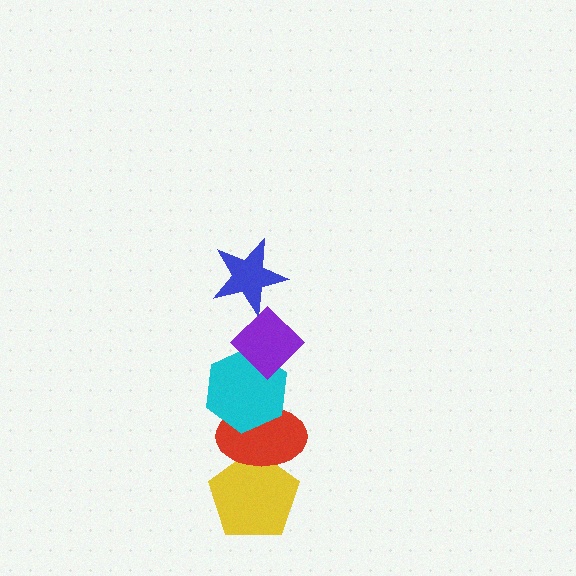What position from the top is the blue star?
The blue star is 1st from the top.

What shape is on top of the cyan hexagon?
The purple diamond is on top of the cyan hexagon.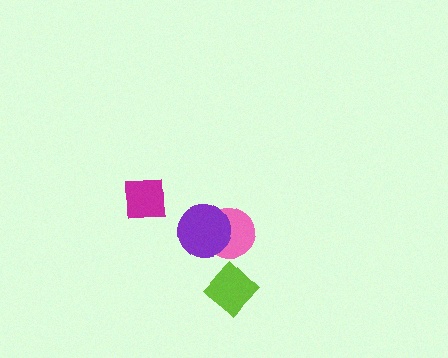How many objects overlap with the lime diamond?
0 objects overlap with the lime diamond.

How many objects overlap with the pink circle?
1 object overlaps with the pink circle.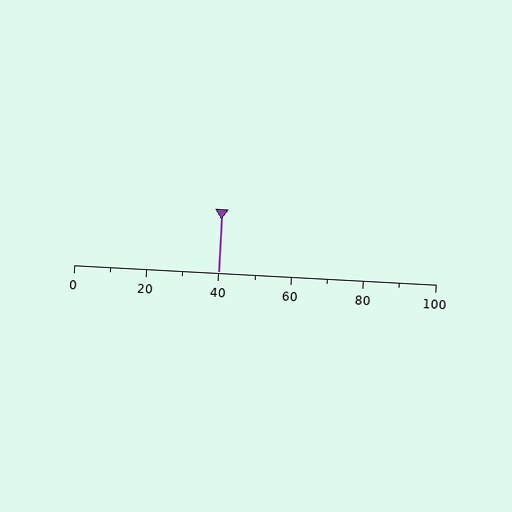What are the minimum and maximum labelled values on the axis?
The axis runs from 0 to 100.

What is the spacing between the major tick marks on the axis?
The major ticks are spaced 20 apart.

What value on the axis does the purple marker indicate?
The marker indicates approximately 40.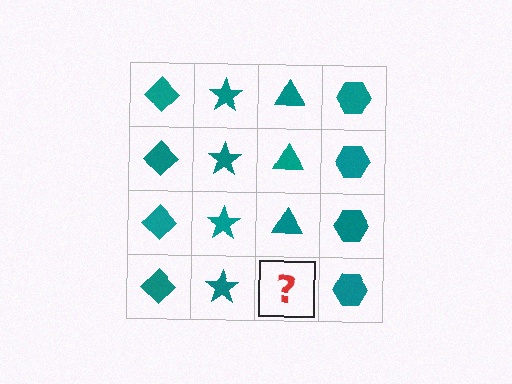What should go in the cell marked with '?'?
The missing cell should contain a teal triangle.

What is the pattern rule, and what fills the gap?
The rule is that each column has a consistent shape. The gap should be filled with a teal triangle.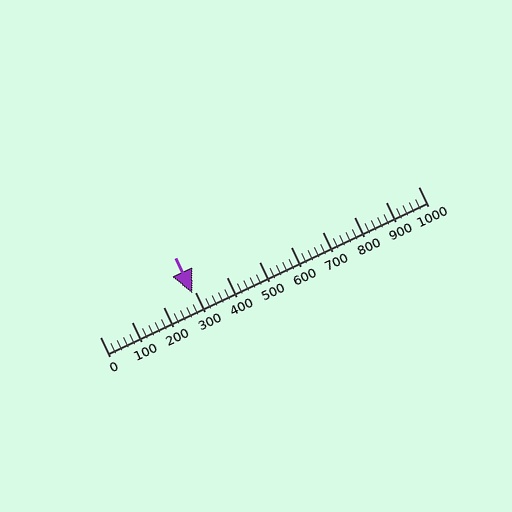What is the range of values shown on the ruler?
The ruler shows values from 0 to 1000.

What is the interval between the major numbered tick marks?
The major tick marks are spaced 100 units apart.